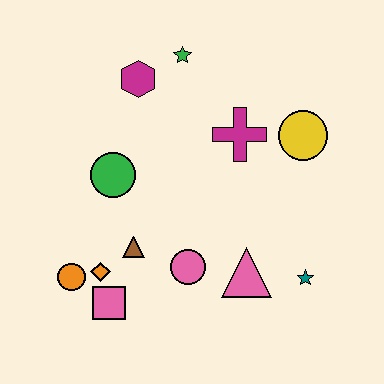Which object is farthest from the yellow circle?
The orange circle is farthest from the yellow circle.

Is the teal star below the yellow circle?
Yes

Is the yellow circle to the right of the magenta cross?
Yes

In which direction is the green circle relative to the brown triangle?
The green circle is above the brown triangle.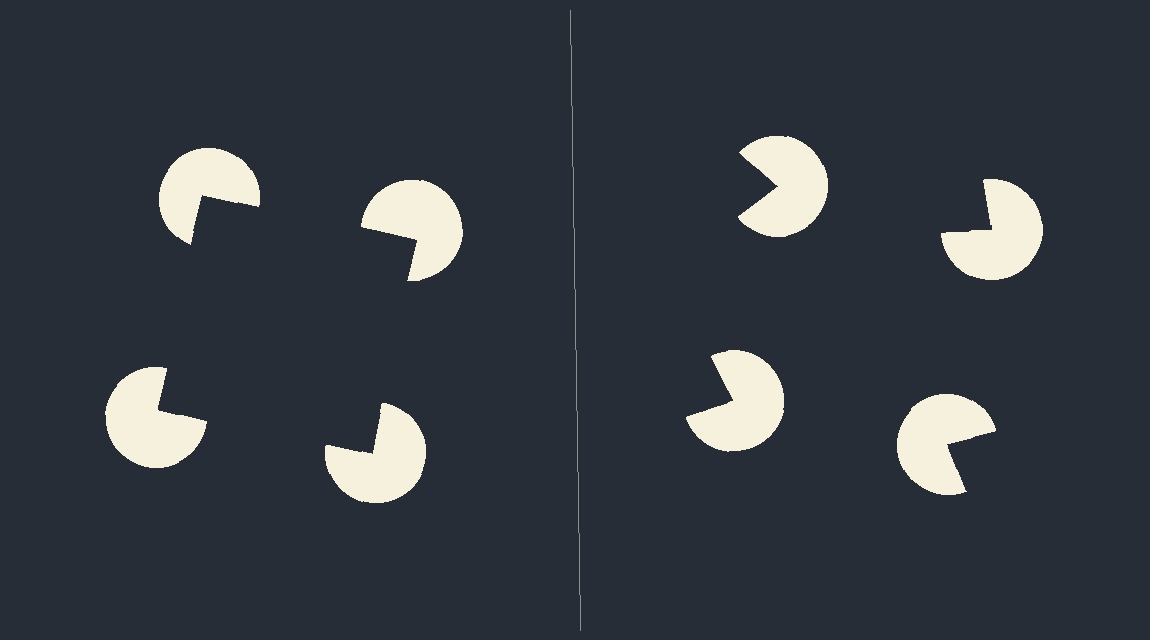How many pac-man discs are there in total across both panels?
8 — 4 on each side.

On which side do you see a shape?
An illusory square appears on the left side. On the right side the wedge cuts are rotated, so no coherent shape forms.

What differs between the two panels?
The pac-man discs are positioned identically on both sides; only the wedge orientations differ. On the left they align to a square; on the right they are misaligned.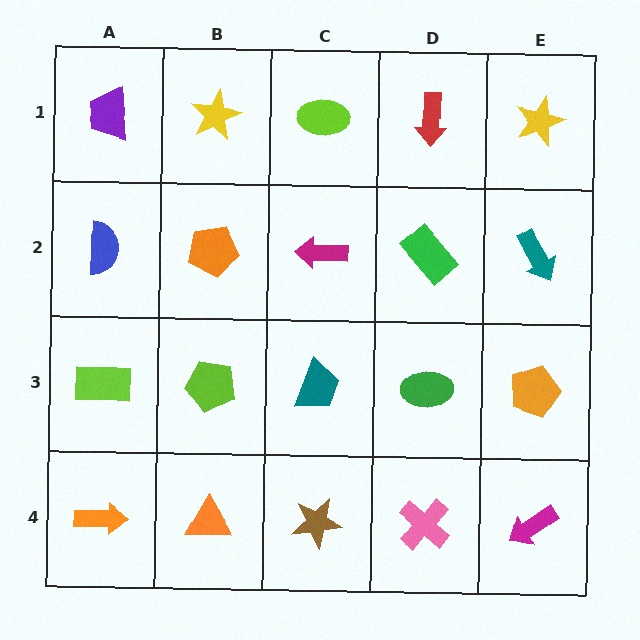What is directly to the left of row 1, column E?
A red arrow.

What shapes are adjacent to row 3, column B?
An orange pentagon (row 2, column B), an orange triangle (row 4, column B), a lime rectangle (row 3, column A), a teal trapezoid (row 3, column C).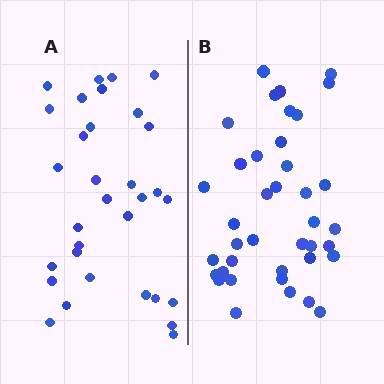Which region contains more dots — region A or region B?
Region B (the right region) has more dots.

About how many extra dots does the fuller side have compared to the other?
Region B has roughly 8 or so more dots than region A.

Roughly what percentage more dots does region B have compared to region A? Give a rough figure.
About 20% more.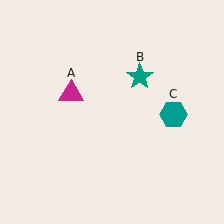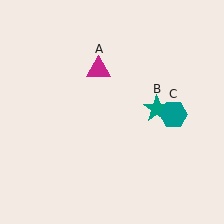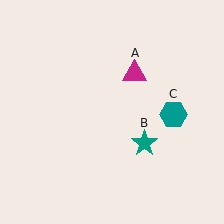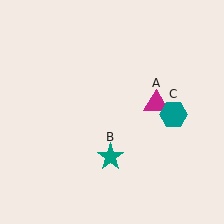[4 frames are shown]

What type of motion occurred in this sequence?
The magenta triangle (object A), teal star (object B) rotated clockwise around the center of the scene.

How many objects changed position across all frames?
2 objects changed position: magenta triangle (object A), teal star (object B).